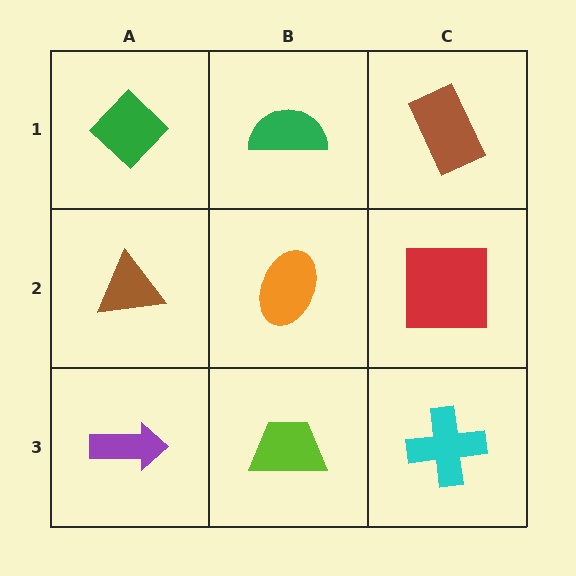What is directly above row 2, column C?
A brown rectangle.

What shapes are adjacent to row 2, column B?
A green semicircle (row 1, column B), a lime trapezoid (row 3, column B), a brown triangle (row 2, column A), a red square (row 2, column C).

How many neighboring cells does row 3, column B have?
3.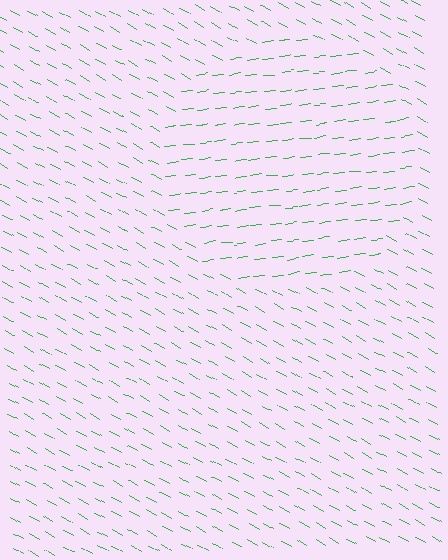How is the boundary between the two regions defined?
The boundary is defined purely by a change in line orientation (approximately 36 degrees difference). All lines are the same color and thickness.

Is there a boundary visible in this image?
Yes, there is a texture boundary formed by a change in line orientation.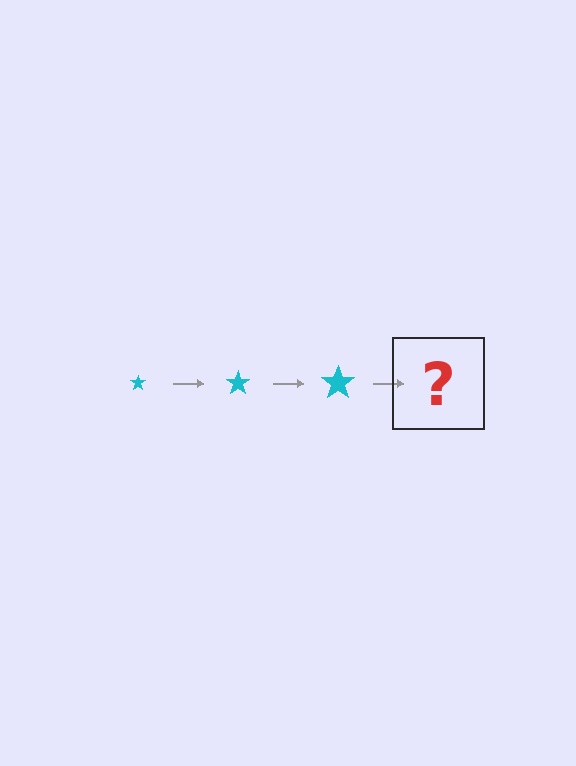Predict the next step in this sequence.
The next step is a cyan star, larger than the previous one.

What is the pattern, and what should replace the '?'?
The pattern is that the star gets progressively larger each step. The '?' should be a cyan star, larger than the previous one.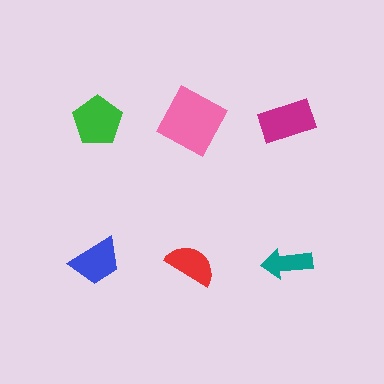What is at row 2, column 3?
A teal arrow.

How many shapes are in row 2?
3 shapes.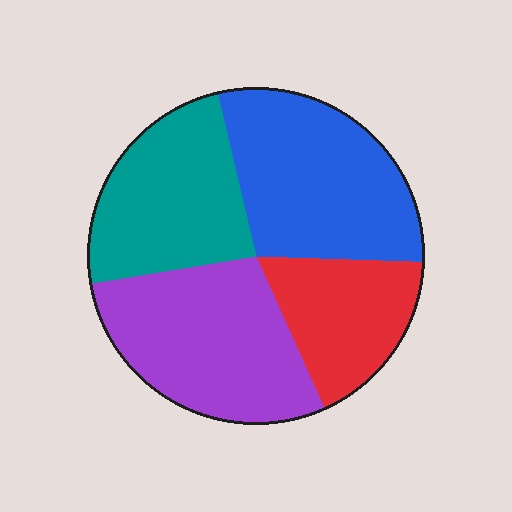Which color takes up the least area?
Red, at roughly 20%.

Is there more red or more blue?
Blue.